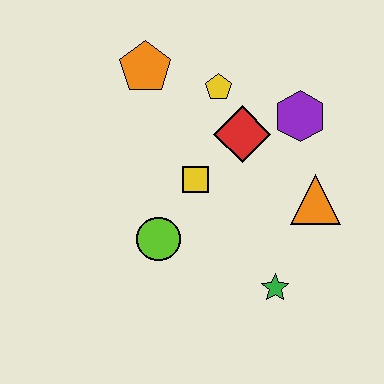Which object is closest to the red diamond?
The yellow pentagon is closest to the red diamond.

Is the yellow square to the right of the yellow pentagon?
No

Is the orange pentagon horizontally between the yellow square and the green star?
No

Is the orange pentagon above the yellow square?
Yes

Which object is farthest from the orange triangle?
The orange pentagon is farthest from the orange triangle.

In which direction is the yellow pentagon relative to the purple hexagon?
The yellow pentagon is to the left of the purple hexagon.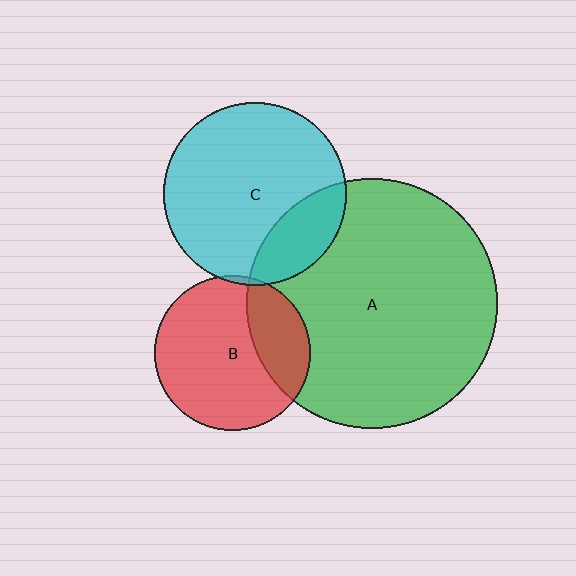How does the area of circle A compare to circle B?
Approximately 2.6 times.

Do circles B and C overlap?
Yes.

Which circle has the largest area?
Circle A (green).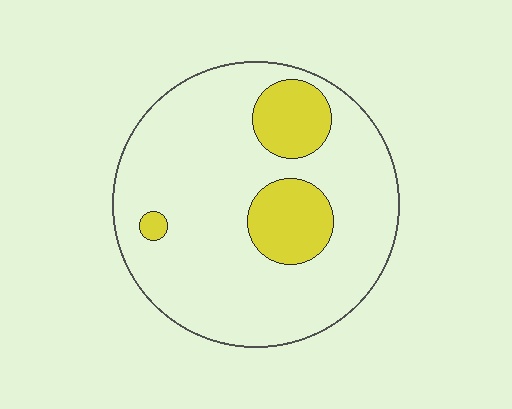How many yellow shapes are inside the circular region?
3.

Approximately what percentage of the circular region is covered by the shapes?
Approximately 20%.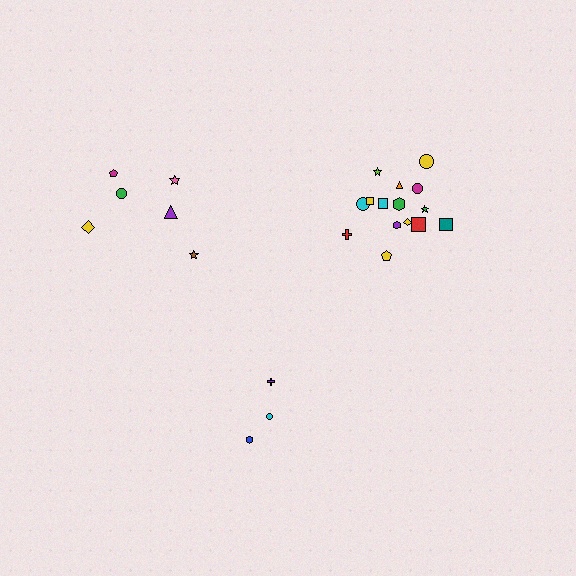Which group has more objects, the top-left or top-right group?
The top-right group.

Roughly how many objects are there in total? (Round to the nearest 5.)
Roughly 25 objects in total.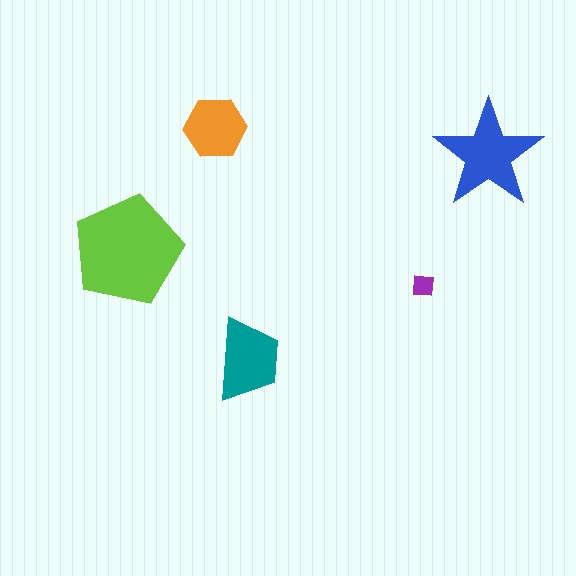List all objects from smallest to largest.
The purple square, the orange hexagon, the teal trapezoid, the blue star, the lime pentagon.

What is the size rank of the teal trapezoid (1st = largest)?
3rd.